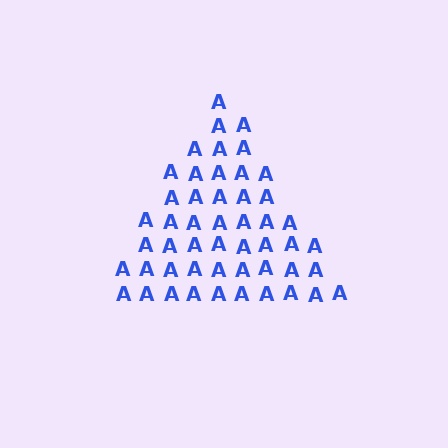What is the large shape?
The large shape is a triangle.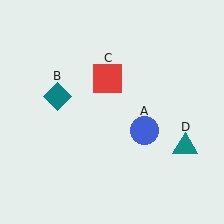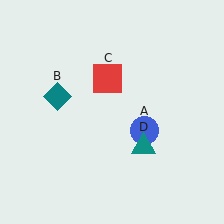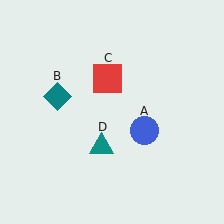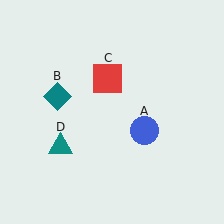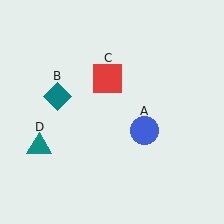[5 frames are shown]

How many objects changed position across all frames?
1 object changed position: teal triangle (object D).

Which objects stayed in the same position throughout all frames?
Blue circle (object A) and teal diamond (object B) and red square (object C) remained stationary.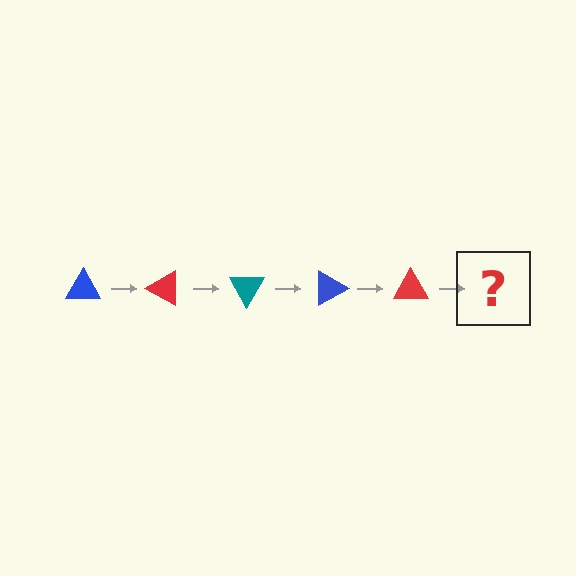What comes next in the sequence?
The next element should be a teal triangle, rotated 150 degrees from the start.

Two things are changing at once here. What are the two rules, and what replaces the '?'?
The two rules are that it rotates 30 degrees each step and the color cycles through blue, red, and teal. The '?' should be a teal triangle, rotated 150 degrees from the start.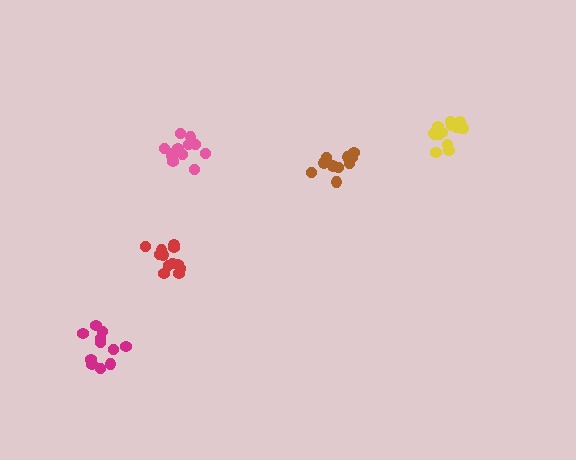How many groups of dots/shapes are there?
There are 5 groups.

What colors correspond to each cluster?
The clusters are colored: pink, magenta, brown, red, yellow.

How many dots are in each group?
Group 1: 12 dots, Group 2: 11 dots, Group 3: 10 dots, Group 4: 12 dots, Group 5: 14 dots (59 total).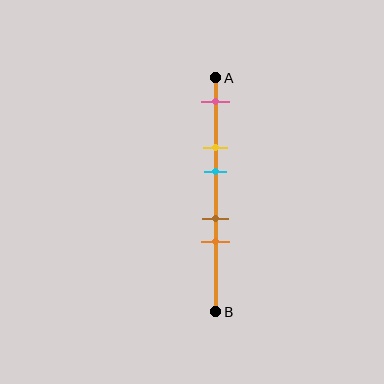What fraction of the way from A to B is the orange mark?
The orange mark is approximately 70% (0.7) of the way from A to B.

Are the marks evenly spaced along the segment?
No, the marks are not evenly spaced.